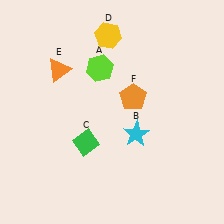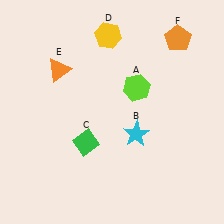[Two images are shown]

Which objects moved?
The objects that moved are: the lime hexagon (A), the orange pentagon (F).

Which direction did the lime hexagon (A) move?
The lime hexagon (A) moved right.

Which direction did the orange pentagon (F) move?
The orange pentagon (F) moved up.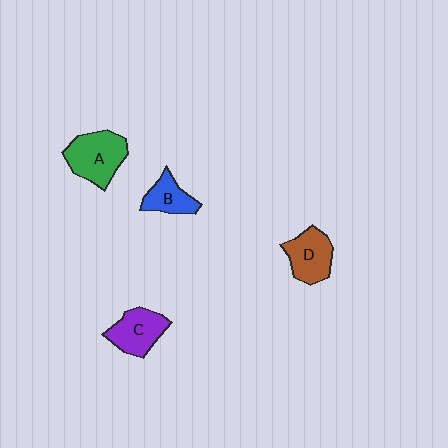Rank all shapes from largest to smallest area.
From largest to smallest: A (green), C (purple), D (brown), B (blue).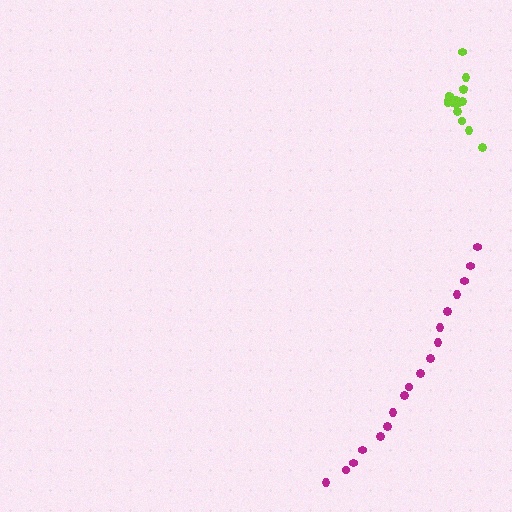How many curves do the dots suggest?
There are 2 distinct paths.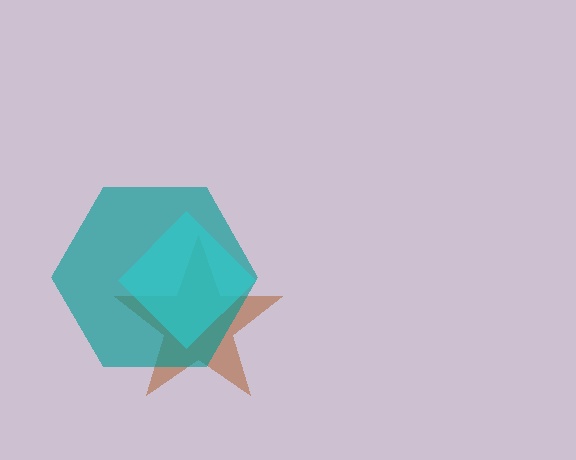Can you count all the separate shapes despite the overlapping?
Yes, there are 3 separate shapes.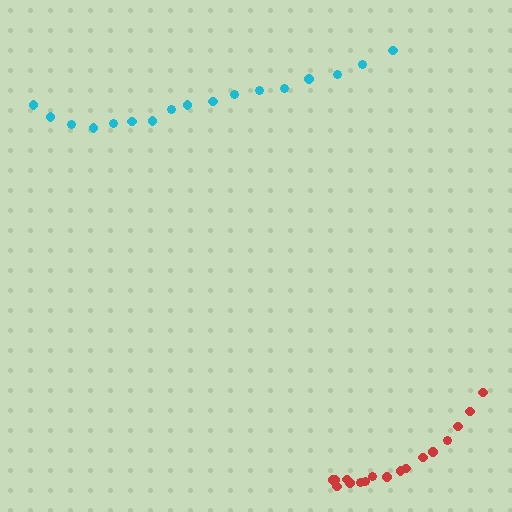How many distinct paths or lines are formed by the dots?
There are 2 distinct paths.